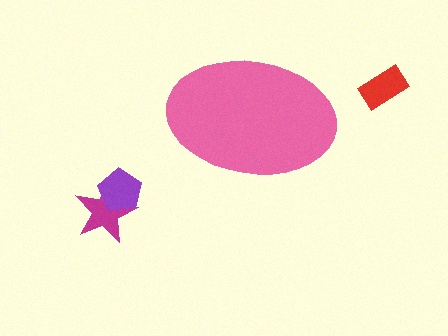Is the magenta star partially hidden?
No, the magenta star is fully visible.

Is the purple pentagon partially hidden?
No, the purple pentagon is fully visible.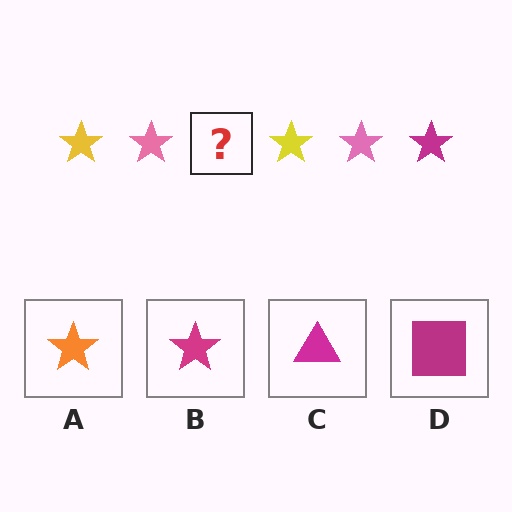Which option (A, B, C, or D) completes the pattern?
B.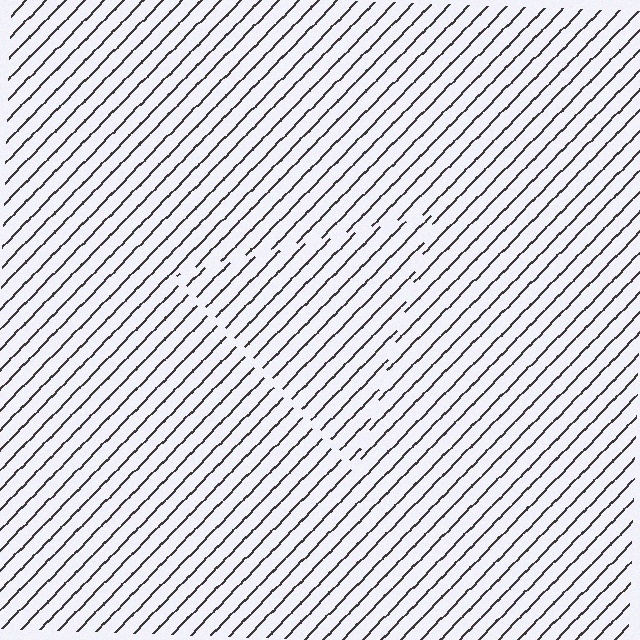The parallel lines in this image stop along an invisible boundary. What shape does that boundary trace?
An illusory triangle. The interior of the shape contains the same grating, shifted by half a period — the contour is defined by the phase discontinuity where line-ends from the inner and outer gratings abut.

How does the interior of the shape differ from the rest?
The interior of the shape contains the same grating, shifted by half a period — the contour is defined by the phase discontinuity where line-ends from the inner and outer gratings abut.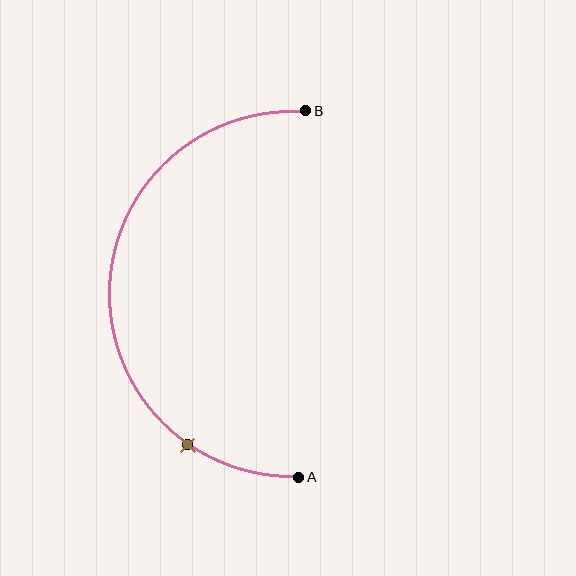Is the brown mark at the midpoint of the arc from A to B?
No. The brown mark lies on the arc but is closer to endpoint A. The arc midpoint would be at the point on the curve equidistant along the arc from both A and B.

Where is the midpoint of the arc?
The arc midpoint is the point on the curve farthest from the straight line joining A and B. It sits to the left of that line.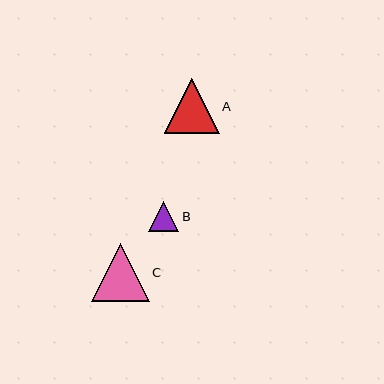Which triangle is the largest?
Triangle C is the largest with a size of approximately 58 pixels.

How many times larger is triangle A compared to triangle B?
Triangle A is approximately 1.8 times the size of triangle B.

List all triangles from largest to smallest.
From largest to smallest: C, A, B.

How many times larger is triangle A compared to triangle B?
Triangle A is approximately 1.8 times the size of triangle B.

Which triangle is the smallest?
Triangle B is the smallest with a size of approximately 30 pixels.